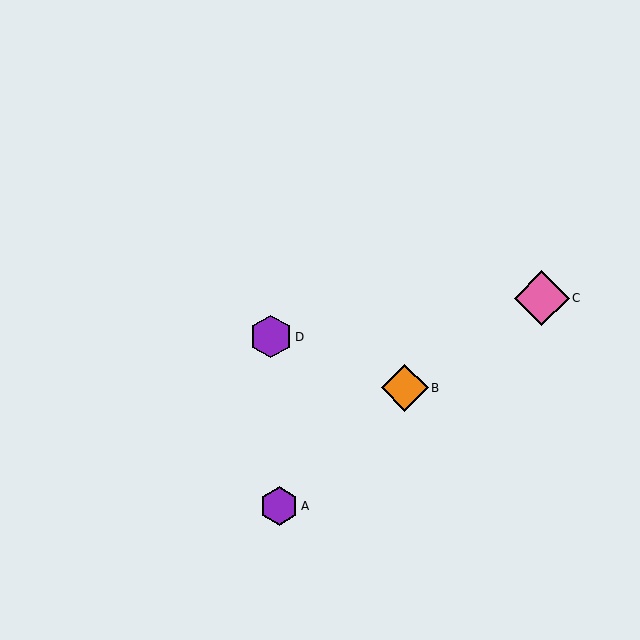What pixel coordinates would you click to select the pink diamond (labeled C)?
Click at (542, 298) to select the pink diamond C.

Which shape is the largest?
The pink diamond (labeled C) is the largest.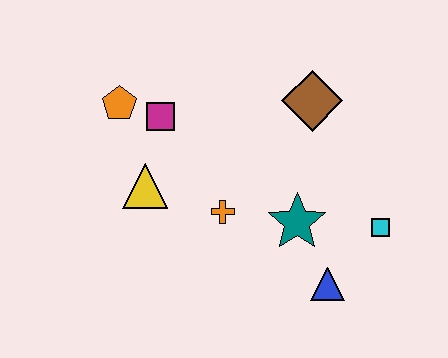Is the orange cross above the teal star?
Yes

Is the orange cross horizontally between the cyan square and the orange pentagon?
Yes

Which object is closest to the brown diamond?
The teal star is closest to the brown diamond.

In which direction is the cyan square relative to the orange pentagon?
The cyan square is to the right of the orange pentagon.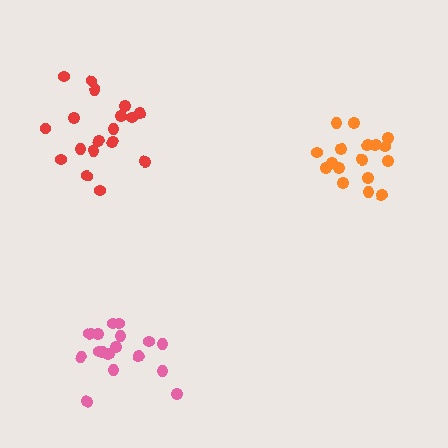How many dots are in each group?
Group 1: 18 dots, Group 2: 18 dots, Group 3: 17 dots (53 total).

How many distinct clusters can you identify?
There are 3 distinct clusters.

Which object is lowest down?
The pink cluster is bottommost.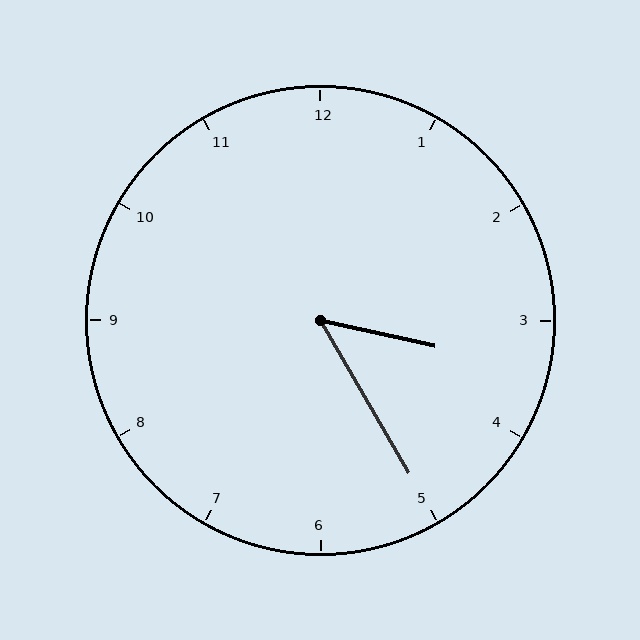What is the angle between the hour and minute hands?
Approximately 48 degrees.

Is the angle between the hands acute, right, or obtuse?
It is acute.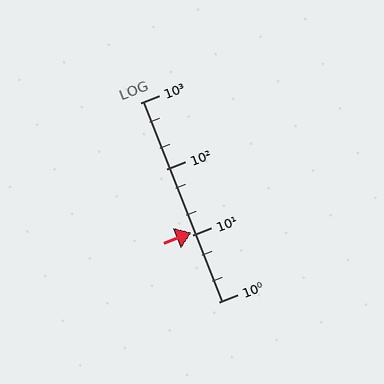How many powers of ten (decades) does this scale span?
The scale spans 3 decades, from 1 to 1000.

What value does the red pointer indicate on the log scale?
The pointer indicates approximately 11.